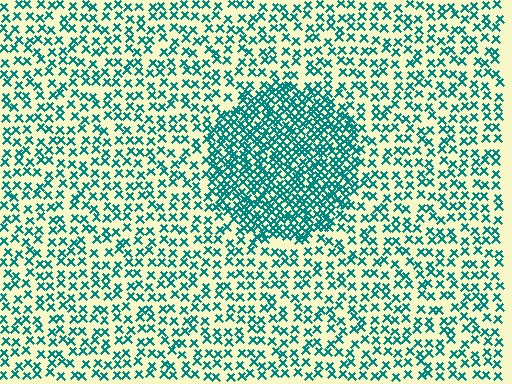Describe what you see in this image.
The image contains small teal elements arranged at two different densities. A circle-shaped region is visible where the elements are more densely packed than the surrounding area.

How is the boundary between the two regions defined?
The boundary is defined by a change in element density (approximately 2.2x ratio). All elements are the same color, size, and shape.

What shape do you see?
I see a circle.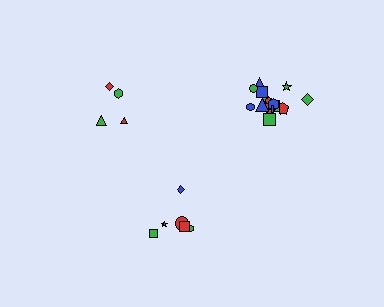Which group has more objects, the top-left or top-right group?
The top-right group.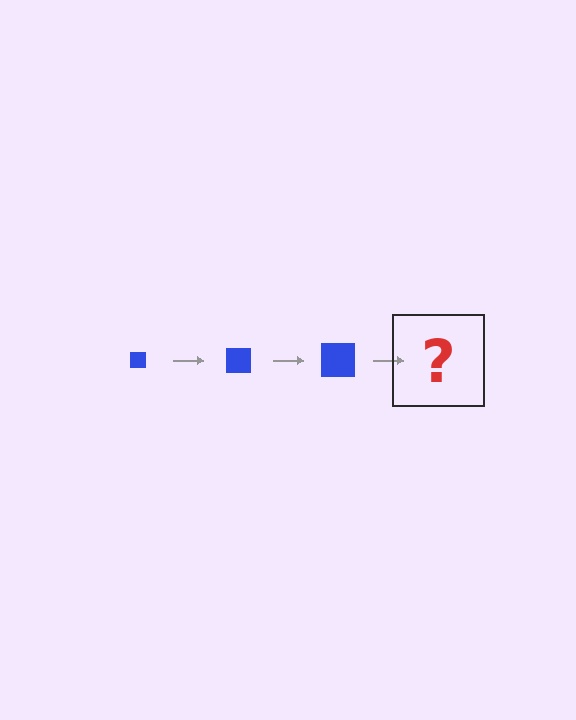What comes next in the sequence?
The next element should be a blue square, larger than the previous one.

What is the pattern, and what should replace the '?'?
The pattern is that the square gets progressively larger each step. The '?' should be a blue square, larger than the previous one.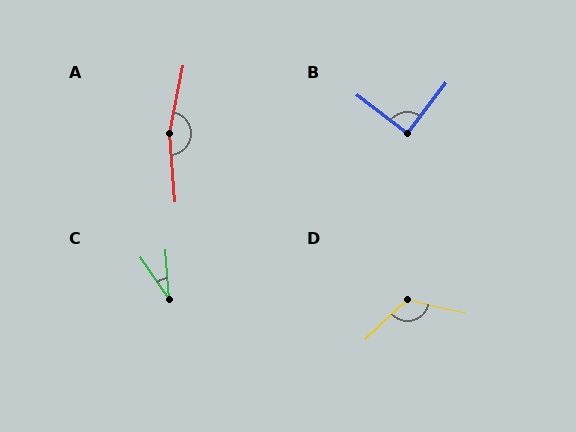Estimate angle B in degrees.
Approximately 90 degrees.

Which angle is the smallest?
C, at approximately 31 degrees.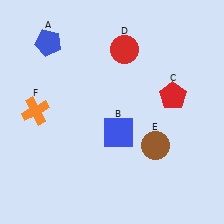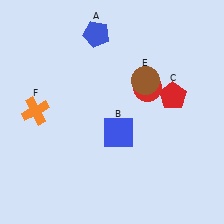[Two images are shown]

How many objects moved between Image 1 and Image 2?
3 objects moved between the two images.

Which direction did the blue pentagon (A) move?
The blue pentagon (A) moved right.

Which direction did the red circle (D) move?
The red circle (D) moved down.